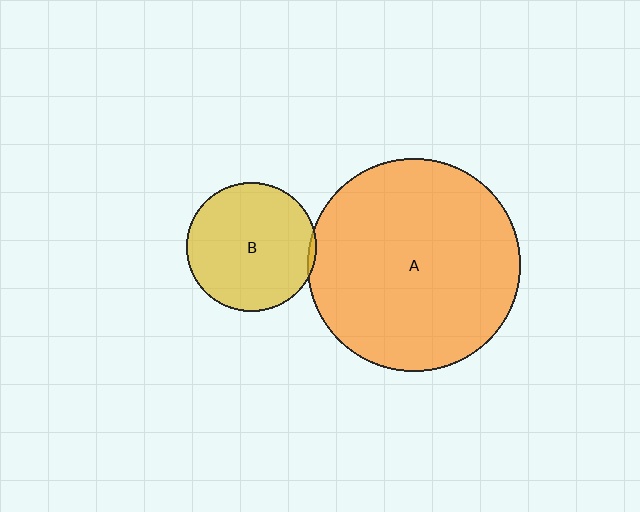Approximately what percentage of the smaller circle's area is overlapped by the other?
Approximately 5%.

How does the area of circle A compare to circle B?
Approximately 2.7 times.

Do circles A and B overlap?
Yes.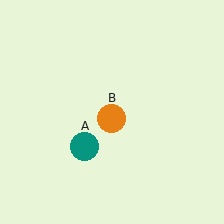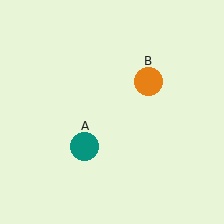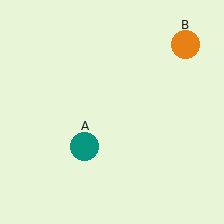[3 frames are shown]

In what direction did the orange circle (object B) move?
The orange circle (object B) moved up and to the right.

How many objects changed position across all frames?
1 object changed position: orange circle (object B).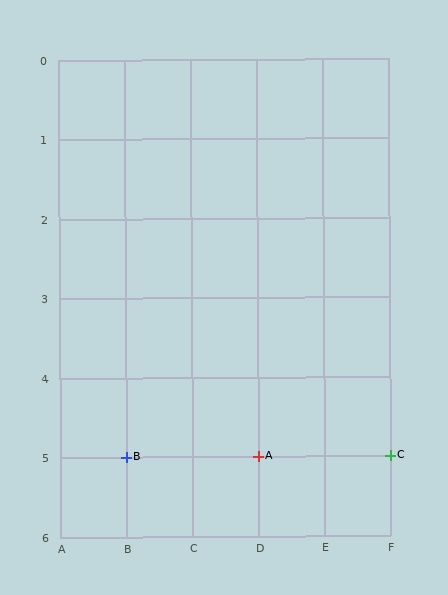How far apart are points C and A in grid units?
Points C and A are 2 columns apart.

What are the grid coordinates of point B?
Point B is at grid coordinates (B, 5).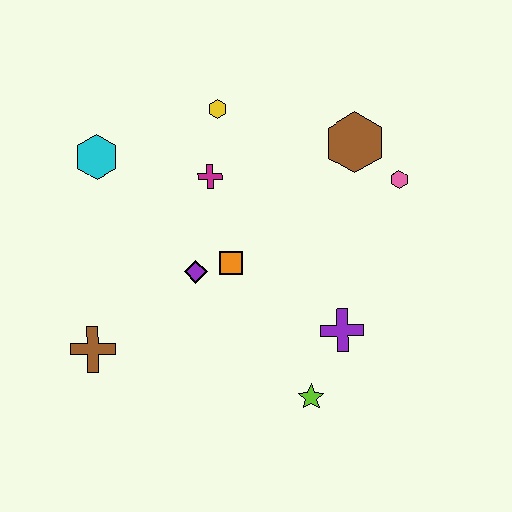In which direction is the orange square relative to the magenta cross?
The orange square is below the magenta cross.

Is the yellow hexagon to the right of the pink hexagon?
No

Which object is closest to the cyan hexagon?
The magenta cross is closest to the cyan hexagon.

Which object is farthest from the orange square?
The pink hexagon is farthest from the orange square.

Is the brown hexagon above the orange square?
Yes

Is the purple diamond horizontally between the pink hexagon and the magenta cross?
No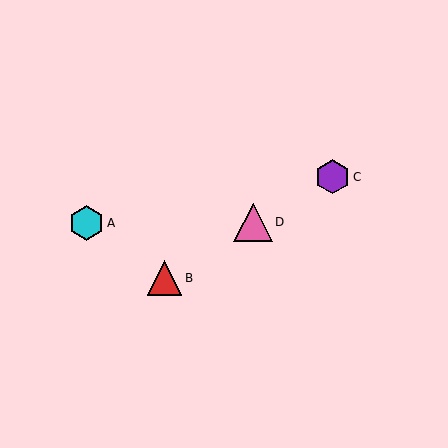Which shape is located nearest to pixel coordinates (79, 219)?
The cyan hexagon (labeled A) at (87, 223) is nearest to that location.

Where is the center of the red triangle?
The center of the red triangle is at (164, 278).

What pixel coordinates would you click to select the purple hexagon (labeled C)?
Click at (333, 177) to select the purple hexagon C.